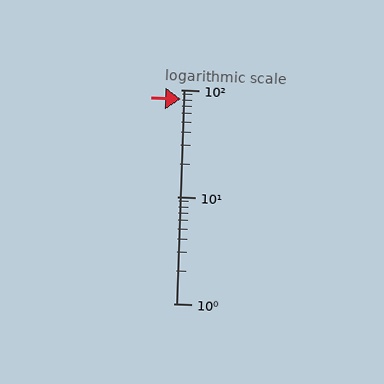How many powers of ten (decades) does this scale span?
The scale spans 2 decades, from 1 to 100.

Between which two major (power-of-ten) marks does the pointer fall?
The pointer is between 10 and 100.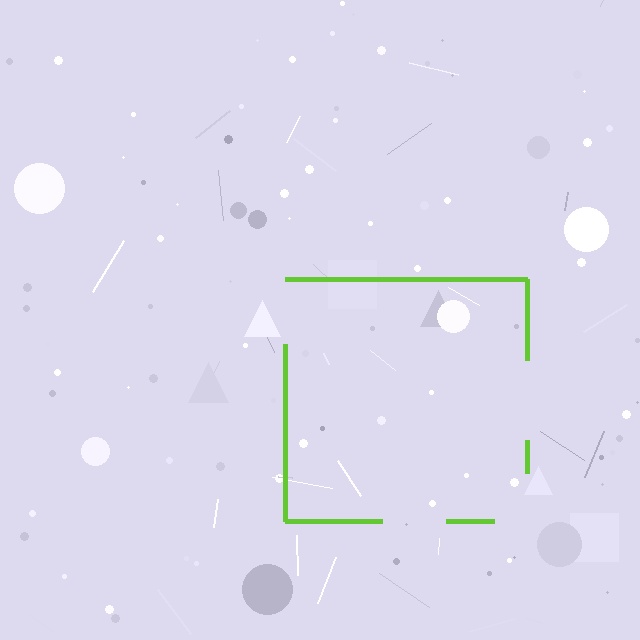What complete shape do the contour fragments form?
The contour fragments form a square.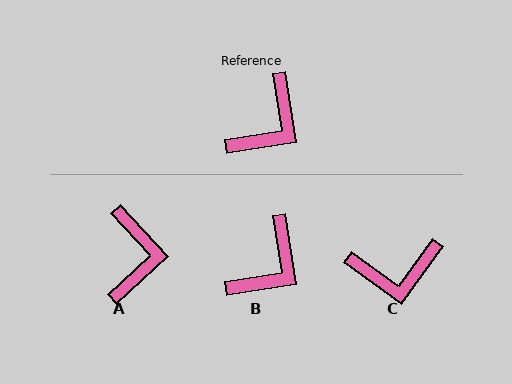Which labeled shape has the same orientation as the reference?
B.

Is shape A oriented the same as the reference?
No, it is off by about 34 degrees.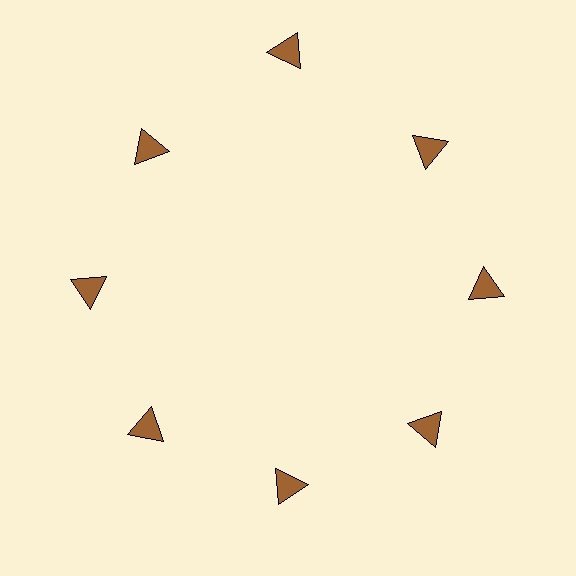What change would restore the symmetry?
The symmetry would be restored by moving it inward, back onto the ring so that all 8 triangles sit at equal angles and equal distance from the center.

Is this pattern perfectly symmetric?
No. The 8 brown triangles are arranged in a ring, but one element near the 12 o'clock position is pushed outward from the center, breaking the 8-fold rotational symmetry.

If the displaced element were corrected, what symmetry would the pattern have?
It would have 8-fold rotational symmetry — the pattern would map onto itself every 45 degrees.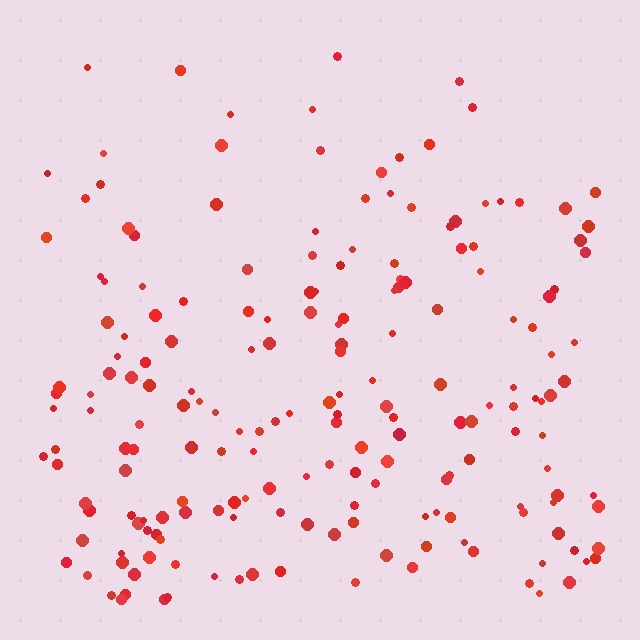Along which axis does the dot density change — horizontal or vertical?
Vertical.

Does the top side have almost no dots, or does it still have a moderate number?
Still a moderate number, just noticeably fewer than the bottom.